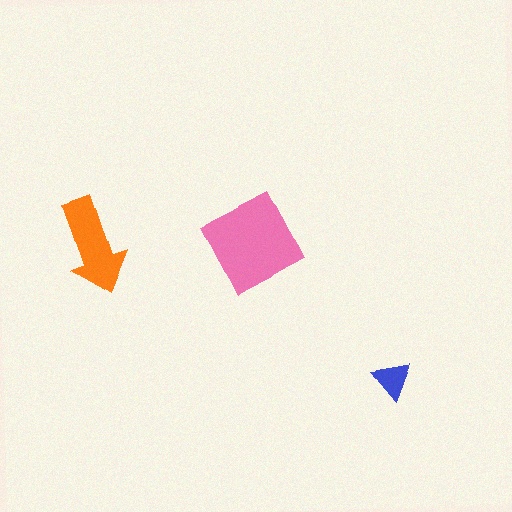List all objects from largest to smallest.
The pink square, the orange arrow, the blue triangle.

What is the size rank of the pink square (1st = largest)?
1st.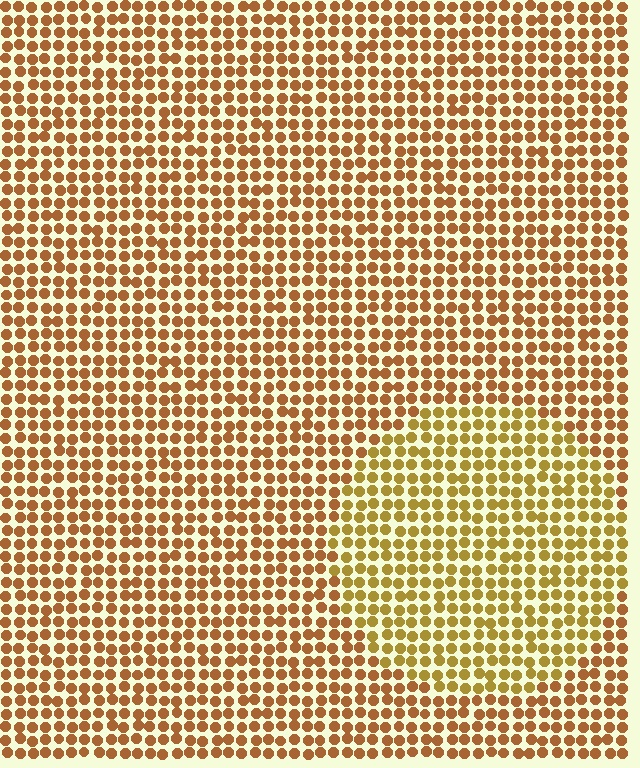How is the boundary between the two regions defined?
The boundary is defined purely by a slight shift in hue (about 23 degrees). Spacing, size, and orientation are identical on both sides.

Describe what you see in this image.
The image is filled with small brown elements in a uniform arrangement. A circle-shaped region is visible where the elements are tinted to a slightly different hue, forming a subtle color boundary.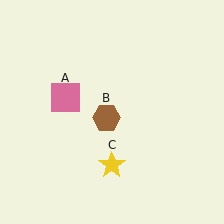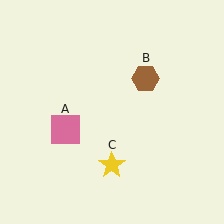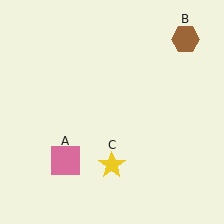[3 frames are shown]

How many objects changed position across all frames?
2 objects changed position: pink square (object A), brown hexagon (object B).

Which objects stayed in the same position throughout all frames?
Yellow star (object C) remained stationary.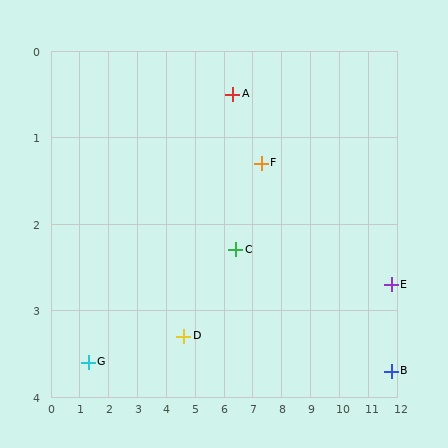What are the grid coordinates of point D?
Point D is at approximately (4.6, 3.3).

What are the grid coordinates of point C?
Point C is at approximately (6.4, 2.3).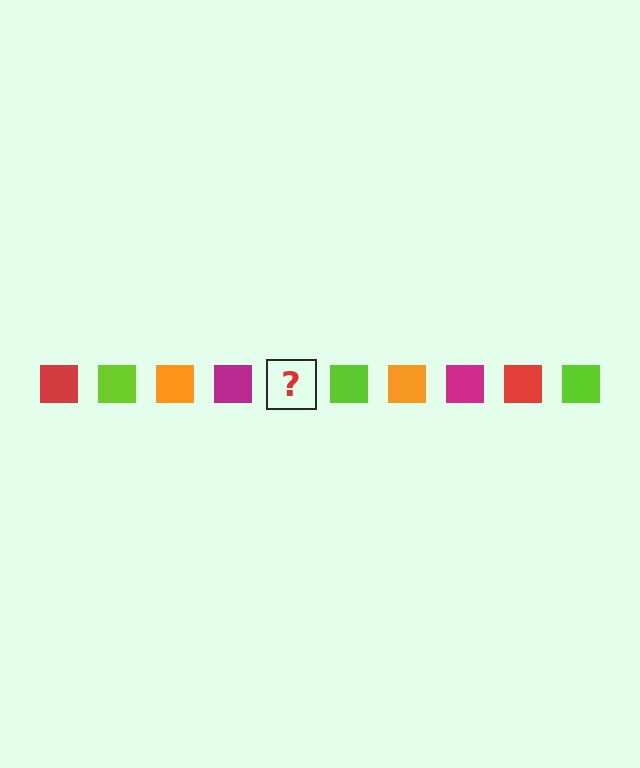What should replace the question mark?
The question mark should be replaced with a red square.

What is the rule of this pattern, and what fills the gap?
The rule is that the pattern cycles through red, lime, orange, magenta squares. The gap should be filled with a red square.